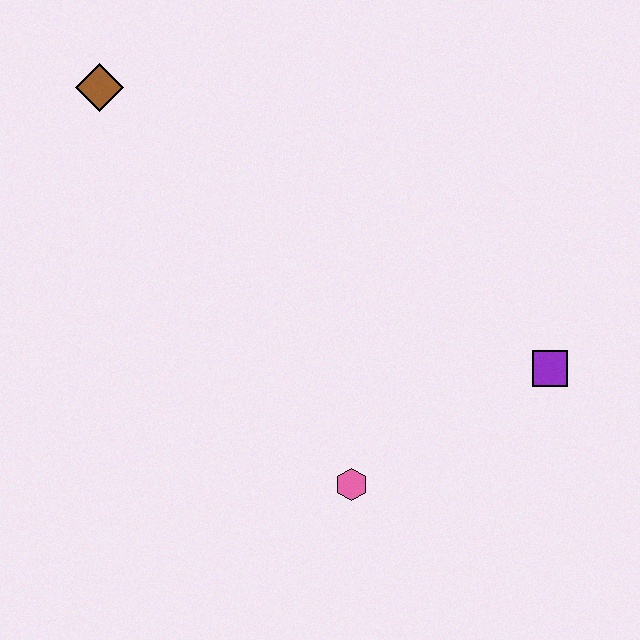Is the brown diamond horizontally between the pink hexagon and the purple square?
No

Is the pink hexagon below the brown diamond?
Yes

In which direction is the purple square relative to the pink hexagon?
The purple square is to the right of the pink hexagon.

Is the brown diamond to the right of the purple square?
No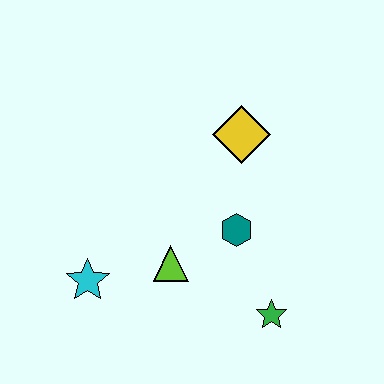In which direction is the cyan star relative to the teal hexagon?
The cyan star is to the left of the teal hexagon.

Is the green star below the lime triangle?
Yes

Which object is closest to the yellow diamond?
The teal hexagon is closest to the yellow diamond.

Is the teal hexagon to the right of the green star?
No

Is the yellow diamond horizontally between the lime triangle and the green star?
Yes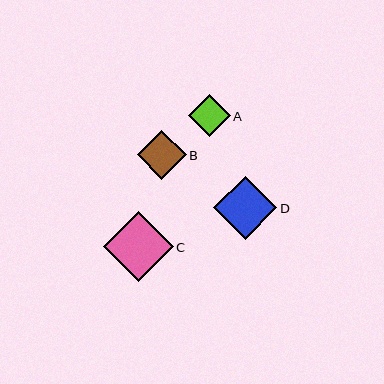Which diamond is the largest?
Diamond C is the largest with a size of approximately 70 pixels.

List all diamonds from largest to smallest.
From largest to smallest: C, D, B, A.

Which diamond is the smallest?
Diamond A is the smallest with a size of approximately 42 pixels.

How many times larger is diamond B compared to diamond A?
Diamond B is approximately 1.2 times the size of diamond A.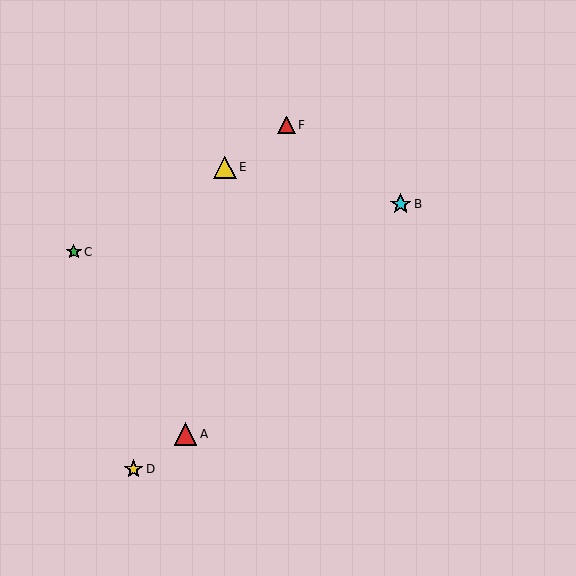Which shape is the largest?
The yellow triangle (labeled E) is the largest.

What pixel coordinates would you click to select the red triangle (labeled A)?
Click at (186, 434) to select the red triangle A.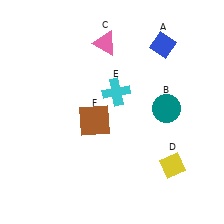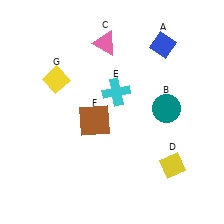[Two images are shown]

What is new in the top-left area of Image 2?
A yellow diamond (G) was added in the top-left area of Image 2.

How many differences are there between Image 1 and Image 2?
There is 1 difference between the two images.